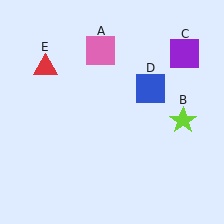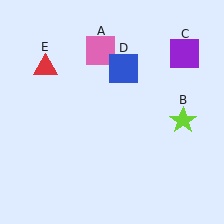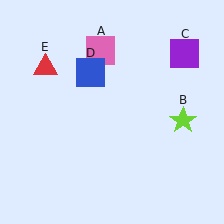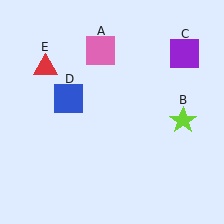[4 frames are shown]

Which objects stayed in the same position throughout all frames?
Pink square (object A) and lime star (object B) and purple square (object C) and red triangle (object E) remained stationary.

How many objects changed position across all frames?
1 object changed position: blue square (object D).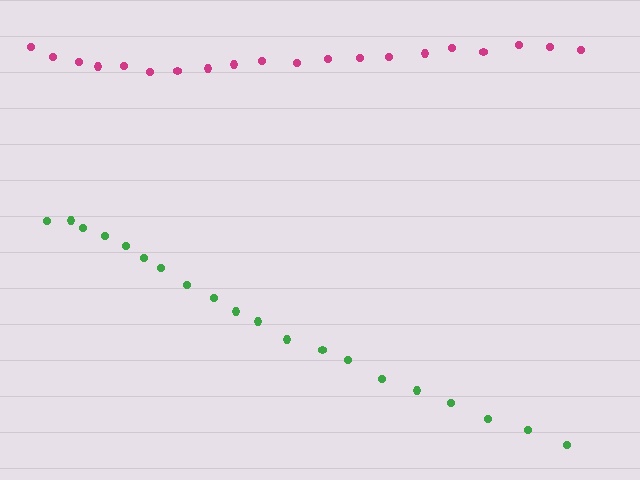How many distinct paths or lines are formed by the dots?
There are 2 distinct paths.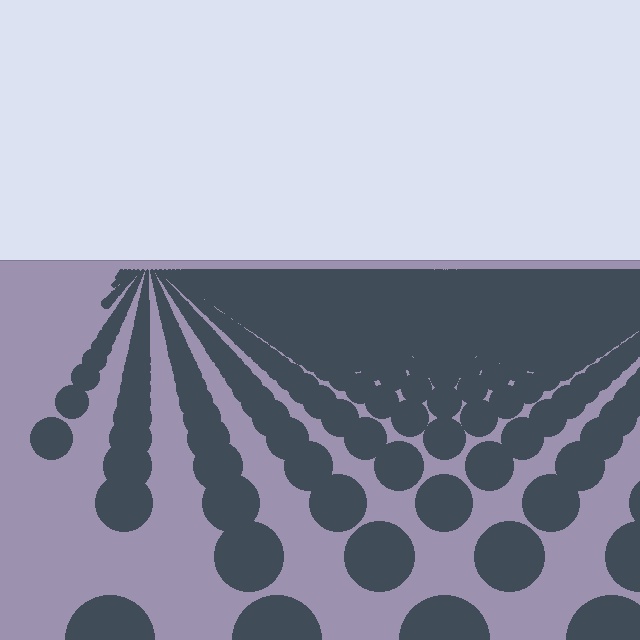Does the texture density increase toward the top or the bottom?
Density increases toward the top.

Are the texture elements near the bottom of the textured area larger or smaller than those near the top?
Larger. Near the bottom, elements are closer to the viewer and appear at a bigger on-screen size.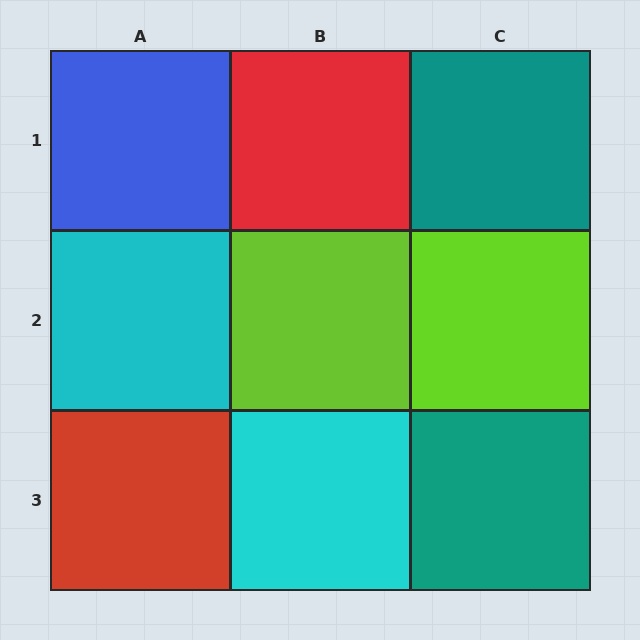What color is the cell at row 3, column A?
Red.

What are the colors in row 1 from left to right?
Blue, red, teal.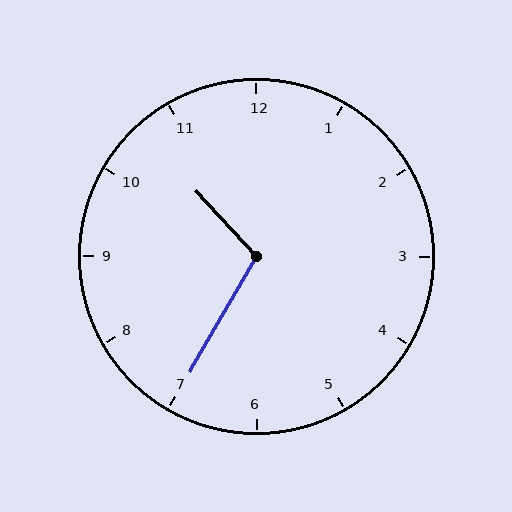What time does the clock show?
10:35.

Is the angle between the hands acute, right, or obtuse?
It is obtuse.